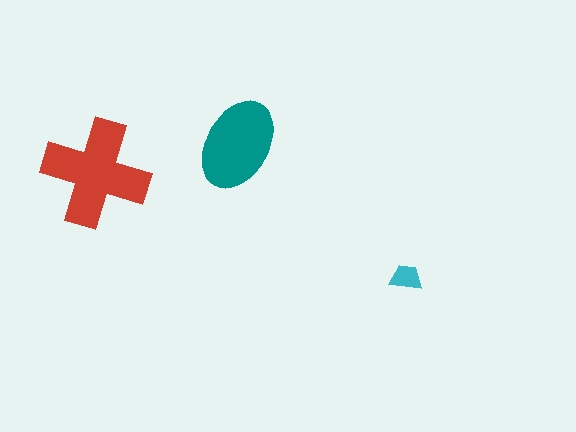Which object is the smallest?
The cyan trapezoid.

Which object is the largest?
The red cross.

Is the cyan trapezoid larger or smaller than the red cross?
Smaller.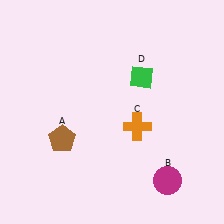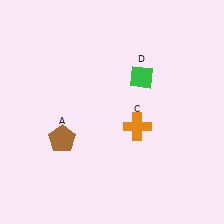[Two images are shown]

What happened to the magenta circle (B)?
The magenta circle (B) was removed in Image 2. It was in the bottom-right area of Image 1.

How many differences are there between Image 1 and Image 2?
There is 1 difference between the two images.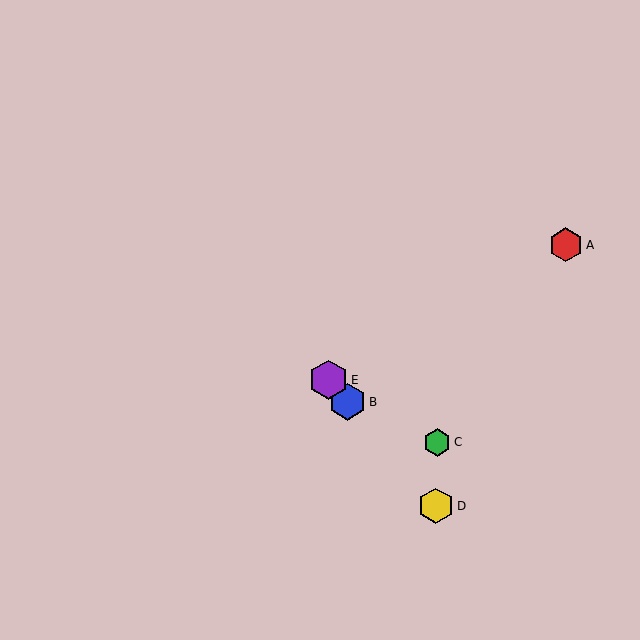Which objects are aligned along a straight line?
Objects B, D, E are aligned along a straight line.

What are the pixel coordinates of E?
Object E is at (328, 380).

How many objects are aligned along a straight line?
3 objects (B, D, E) are aligned along a straight line.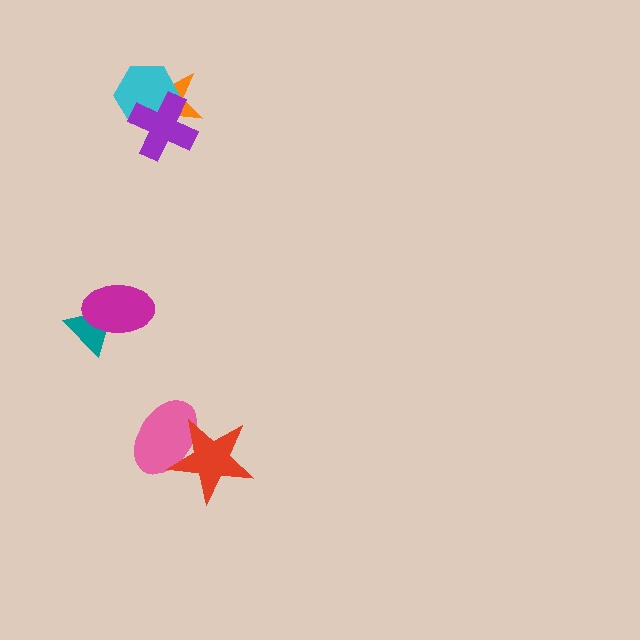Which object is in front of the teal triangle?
The magenta ellipse is in front of the teal triangle.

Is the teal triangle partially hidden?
Yes, it is partially covered by another shape.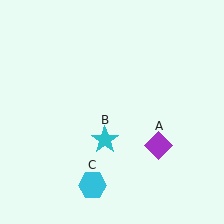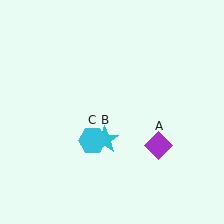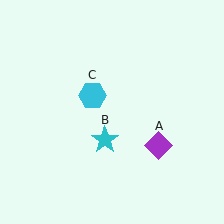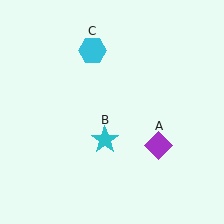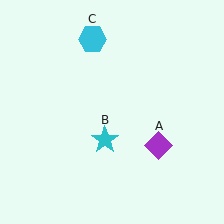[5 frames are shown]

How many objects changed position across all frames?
1 object changed position: cyan hexagon (object C).